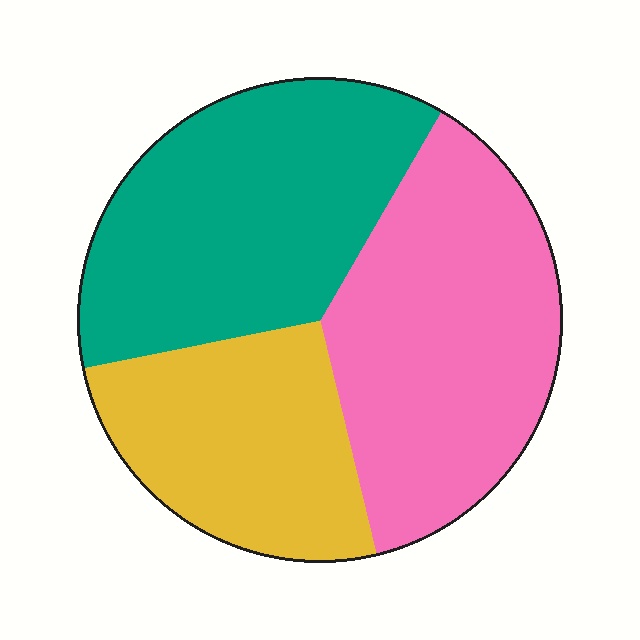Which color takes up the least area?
Yellow, at roughly 25%.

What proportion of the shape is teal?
Teal covers roughly 35% of the shape.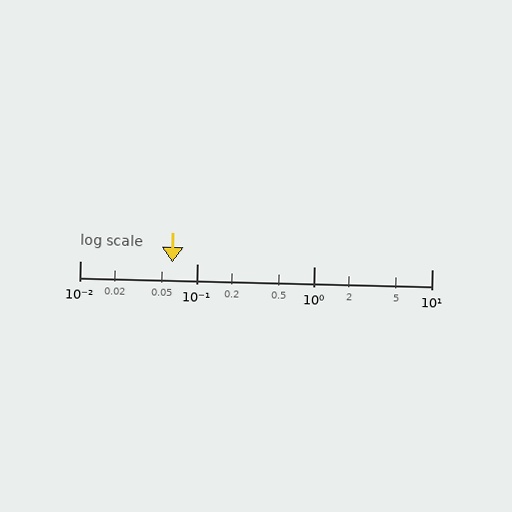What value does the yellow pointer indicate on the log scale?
The pointer indicates approximately 0.062.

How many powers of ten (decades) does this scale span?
The scale spans 3 decades, from 0.01 to 10.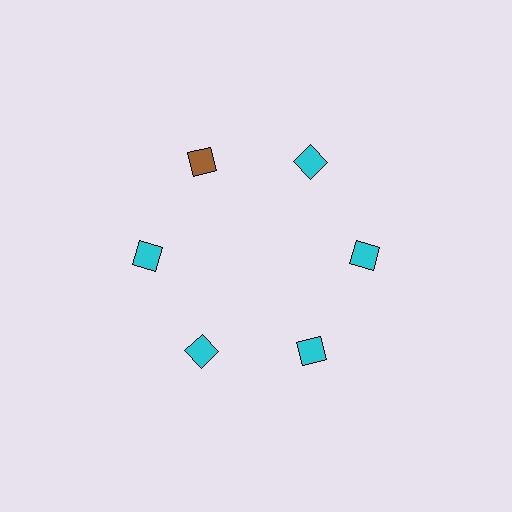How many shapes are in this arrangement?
There are 6 shapes arranged in a ring pattern.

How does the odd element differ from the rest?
It has a different color: brown instead of cyan.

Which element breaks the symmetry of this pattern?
The brown diamond at roughly the 11 o'clock position breaks the symmetry. All other shapes are cyan diamonds.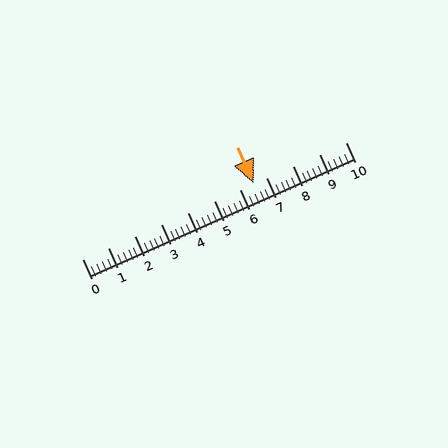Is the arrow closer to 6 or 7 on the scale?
The arrow is closer to 7.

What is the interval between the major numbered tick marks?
The major tick marks are spaced 1 units apart.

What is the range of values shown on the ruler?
The ruler shows values from 0 to 10.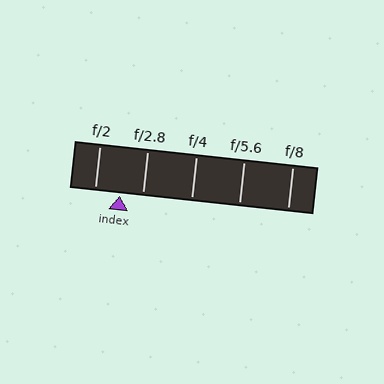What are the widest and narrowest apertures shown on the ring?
The widest aperture shown is f/2 and the narrowest is f/8.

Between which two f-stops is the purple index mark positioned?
The index mark is between f/2 and f/2.8.